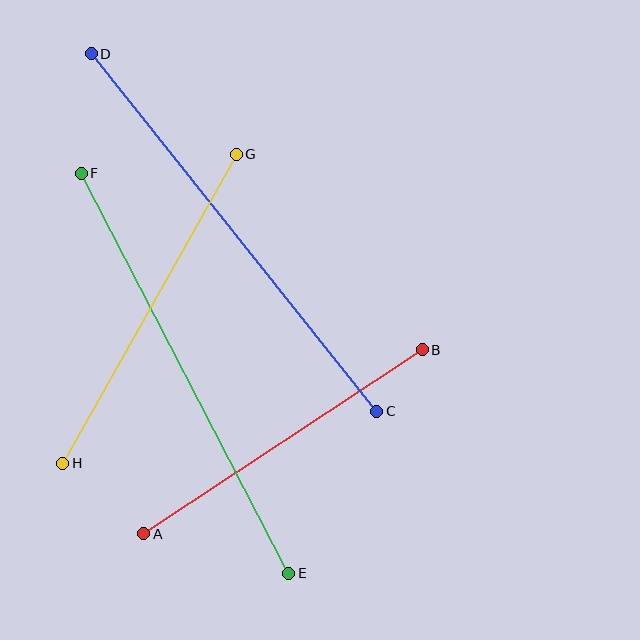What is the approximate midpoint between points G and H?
The midpoint is at approximately (149, 309) pixels.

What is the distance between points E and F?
The distance is approximately 451 pixels.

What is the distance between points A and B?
The distance is approximately 334 pixels.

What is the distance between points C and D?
The distance is approximately 458 pixels.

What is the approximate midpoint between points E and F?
The midpoint is at approximately (185, 373) pixels.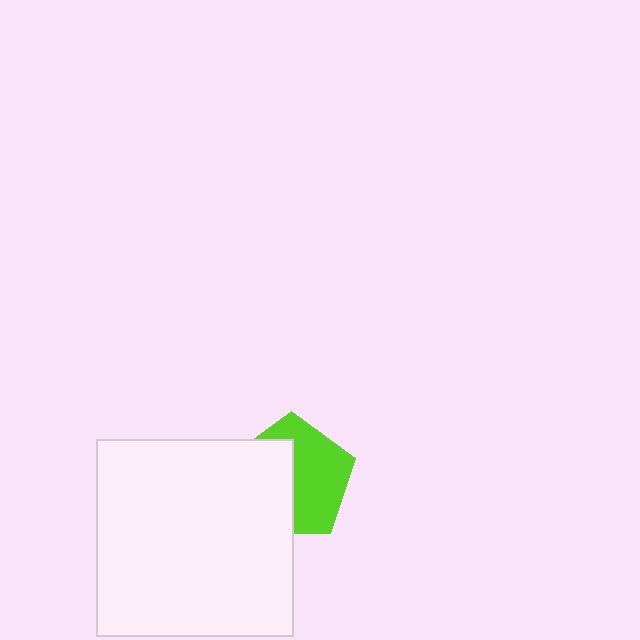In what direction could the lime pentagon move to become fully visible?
The lime pentagon could move right. That would shift it out from behind the white square entirely.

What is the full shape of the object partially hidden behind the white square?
The partially hidden object is a lime pentagon.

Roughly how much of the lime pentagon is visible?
About half of it is visible (roughly 53%).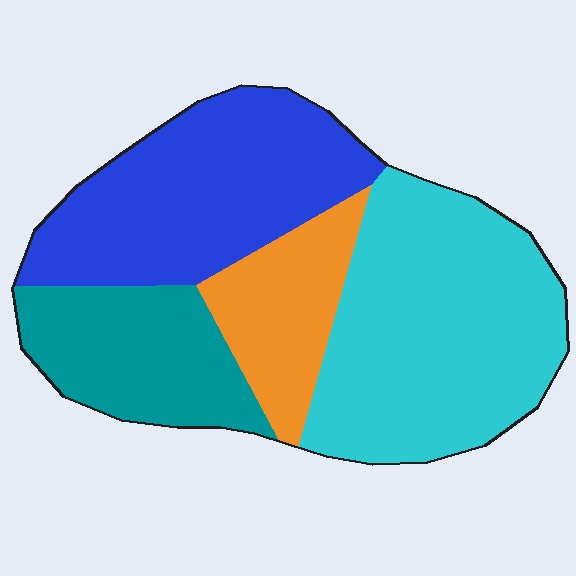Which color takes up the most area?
Cyan, at roughly 40%.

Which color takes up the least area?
Orange, at roughly 15%.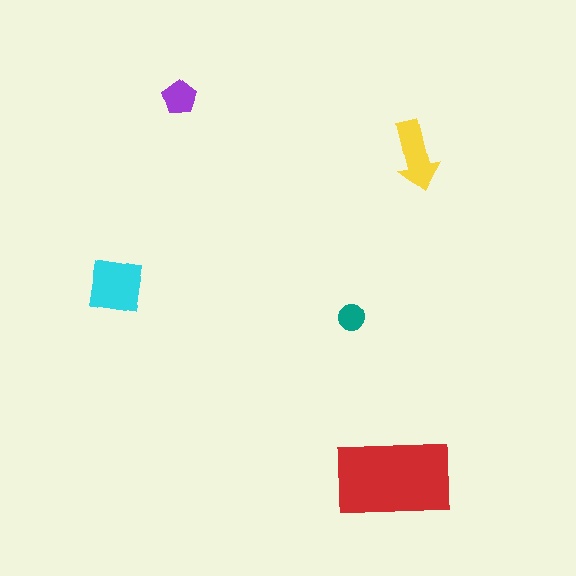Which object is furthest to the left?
The cyan square is leftmost.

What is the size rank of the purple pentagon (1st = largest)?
4th.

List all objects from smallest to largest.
The teal circle, the purple pentagon, the yellow arrow, the cyan square, the red rectangle.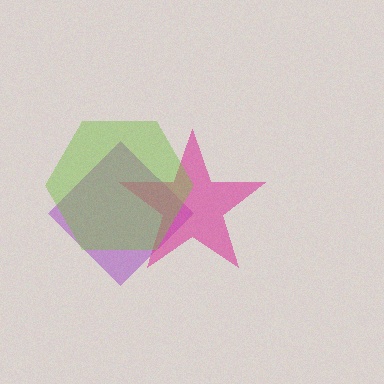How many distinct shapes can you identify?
There are 3 distinct shapes: a purple diamond, a magenta star, a lime hexagon.